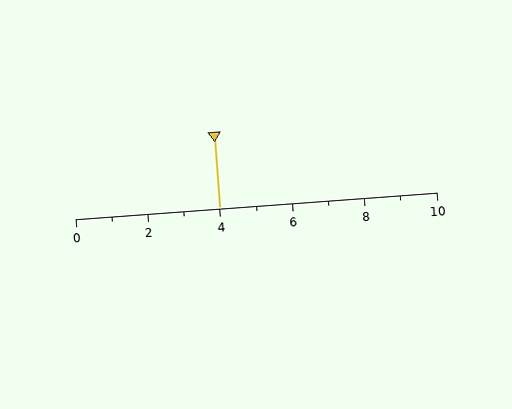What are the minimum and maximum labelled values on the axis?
The axis runs from 0 to 10.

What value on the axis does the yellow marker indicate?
The marker indicates approximately 4.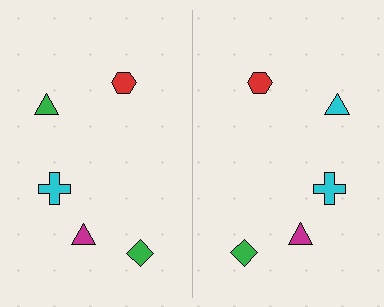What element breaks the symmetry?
The cyan triangle on the right side breaks the symmetry — its mirror counterpart is green.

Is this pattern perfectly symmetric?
No, the pattern is not perfectly symmetric. The cyan triangle on the right side breaks the symmetry — its mirror counterpart is green.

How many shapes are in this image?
There are 10 shapes in this image.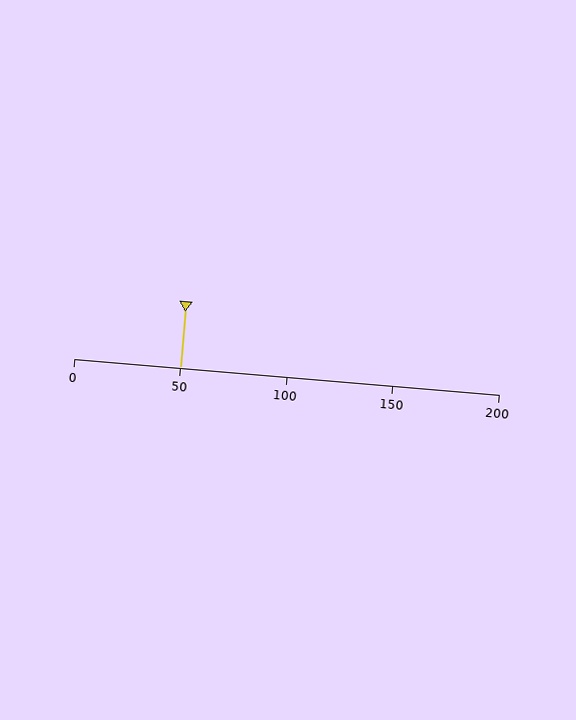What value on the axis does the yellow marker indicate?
The marker indicates approximately 50.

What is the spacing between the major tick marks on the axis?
The major ticks are spaced 50 apart.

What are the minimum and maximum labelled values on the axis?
The axis runs from 0 to 200.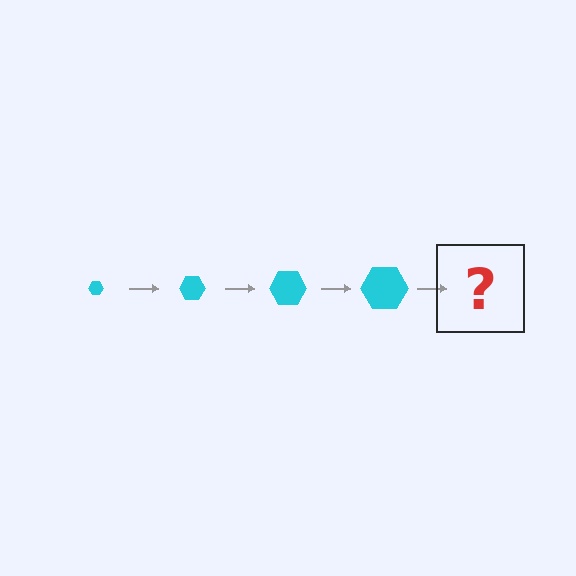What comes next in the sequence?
The next element should be a cyan hexagon, larger than the previous one.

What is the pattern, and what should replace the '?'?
The pattern is that the hexagon gets progressively larger each step. The '?' should be a cyan hexagon, larger than the previous one.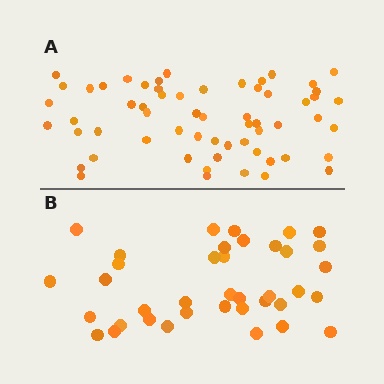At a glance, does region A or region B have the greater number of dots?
Region A (the top region) has more dots.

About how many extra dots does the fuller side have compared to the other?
Region A has approximately 20 more dots than region B.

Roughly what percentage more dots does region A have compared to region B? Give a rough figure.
About 60% more.